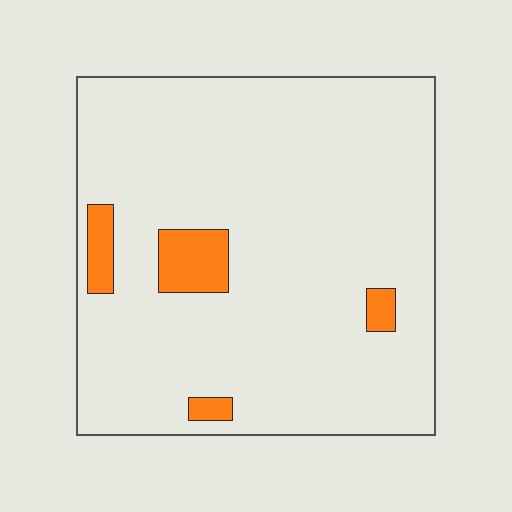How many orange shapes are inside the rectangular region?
4.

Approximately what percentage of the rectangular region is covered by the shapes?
Approximately 5%.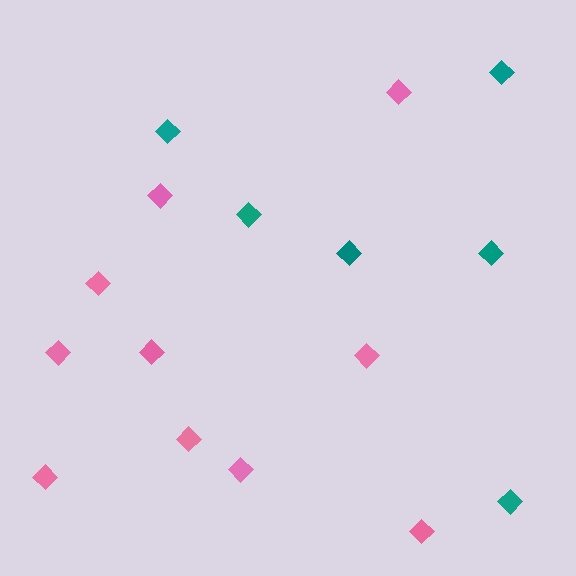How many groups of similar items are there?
There are 2 groups: one group of pink diamonds (10) and one group of teal diamonds (6).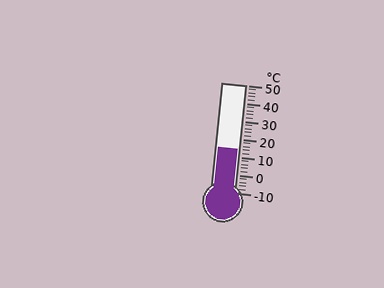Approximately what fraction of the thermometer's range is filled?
The thermometer is filled to approximately 40% of its range.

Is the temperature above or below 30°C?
The temperature is below 30°C.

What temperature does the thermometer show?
The thermometer shows approximately 14°C.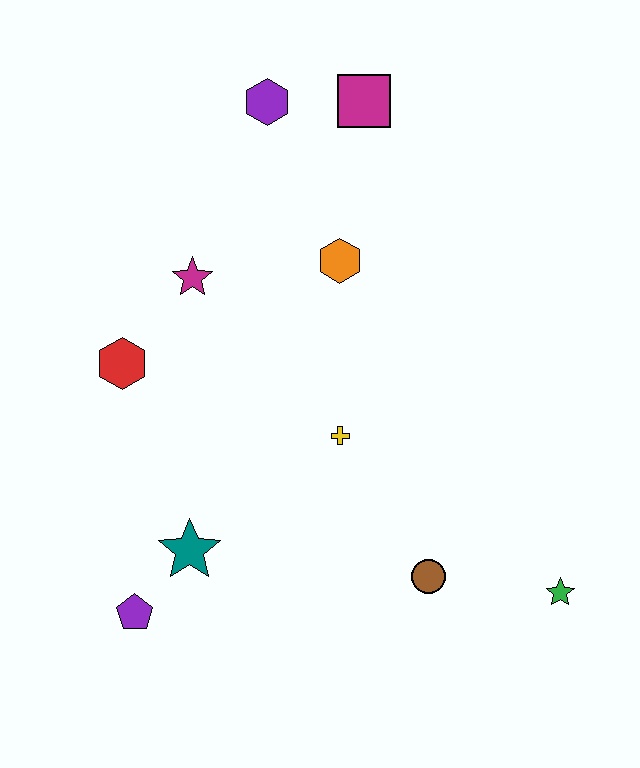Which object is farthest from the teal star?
The magenta square is farthest from the teal star.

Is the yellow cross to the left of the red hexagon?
No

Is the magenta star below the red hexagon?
No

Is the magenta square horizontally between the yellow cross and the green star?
Yes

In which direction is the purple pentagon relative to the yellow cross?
The purple pentagon is to the left of the yellow cross.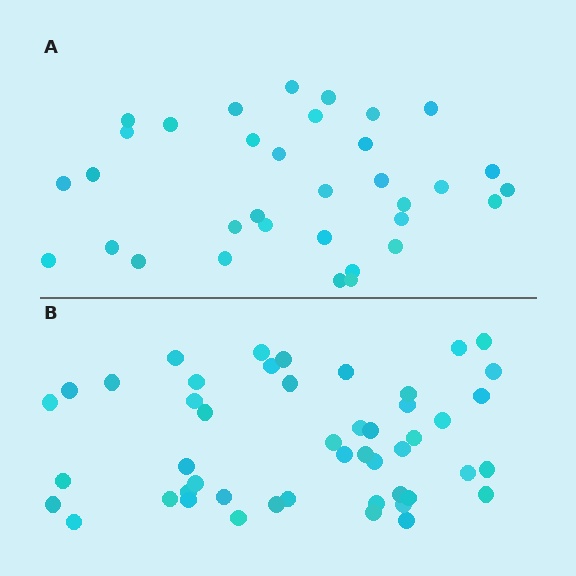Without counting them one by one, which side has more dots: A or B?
Region B (the bottom region) has more dots.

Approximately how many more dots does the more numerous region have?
Region B has approximately 15 more dots than region A.